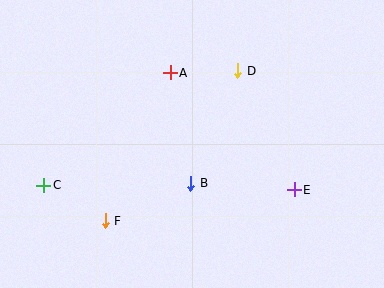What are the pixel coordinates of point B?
Point B is at (191, 183).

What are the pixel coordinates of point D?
Point D is at (238, 71).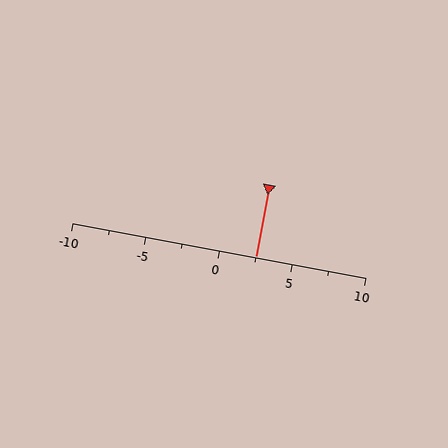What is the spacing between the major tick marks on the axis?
The major ticks are spaced 5 apart.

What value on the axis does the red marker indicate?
The marker indicates approximately 2.5.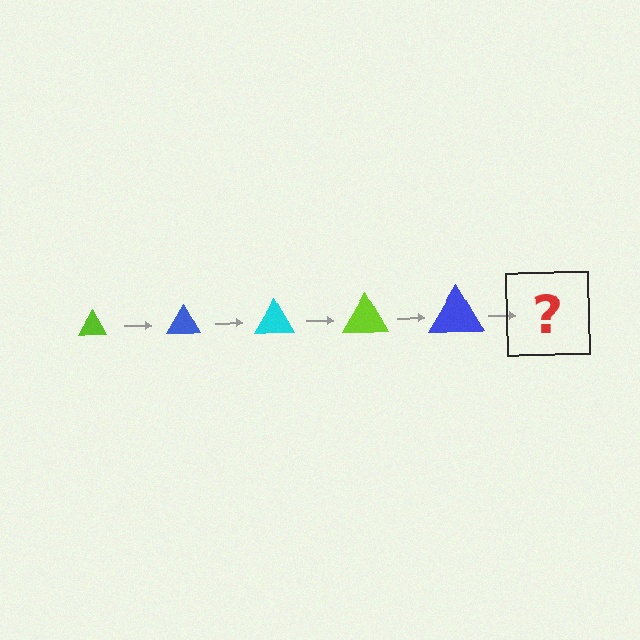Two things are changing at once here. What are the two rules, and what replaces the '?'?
The two rules are that the triangle grows larger each step and the color cycles through lime, blue, and cyan. The '?' should be a cyan triangle, larger than the previous one.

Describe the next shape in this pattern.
It should be a cyan triangle, larger than the previous one.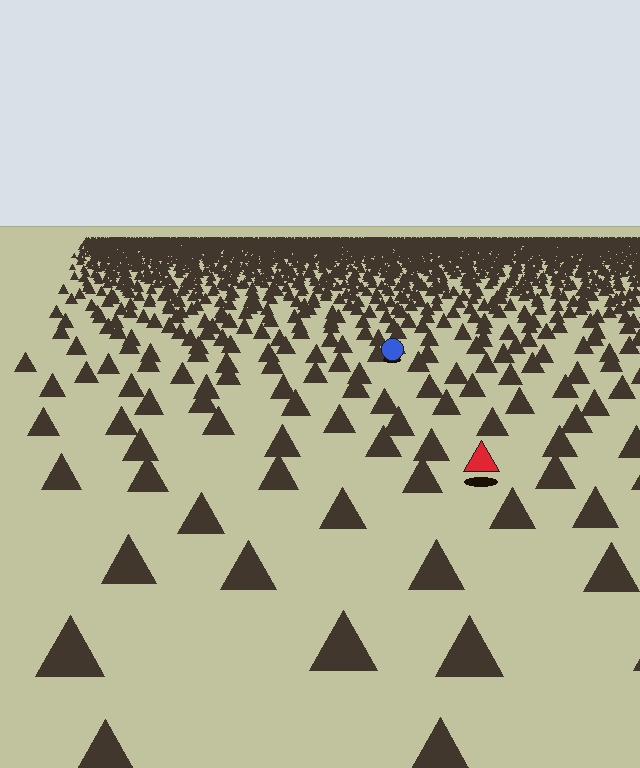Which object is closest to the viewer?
The red triangle is closest. The texture marks near it are larger and more spread out.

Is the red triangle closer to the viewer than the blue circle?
Yes. The red triangle is closer — you can tell from the texture gradient: the ground texture is coarser near it.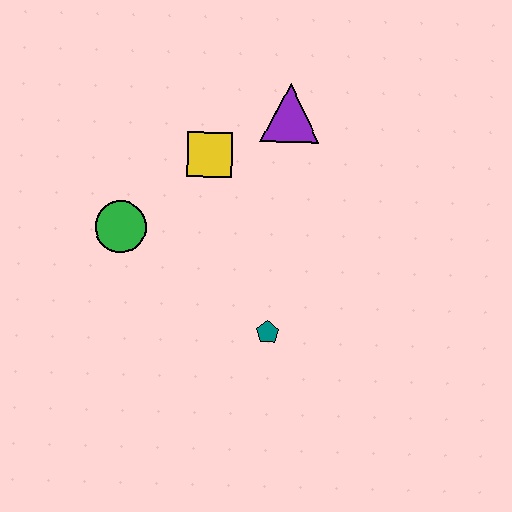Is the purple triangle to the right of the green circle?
Yes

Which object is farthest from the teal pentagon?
The purple triangle is farthest from the teal pentagon.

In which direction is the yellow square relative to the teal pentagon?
The yellow square is above the teal pentagon.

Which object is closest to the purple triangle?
The yellow square is closest to the purple triangle.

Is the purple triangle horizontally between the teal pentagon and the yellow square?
No